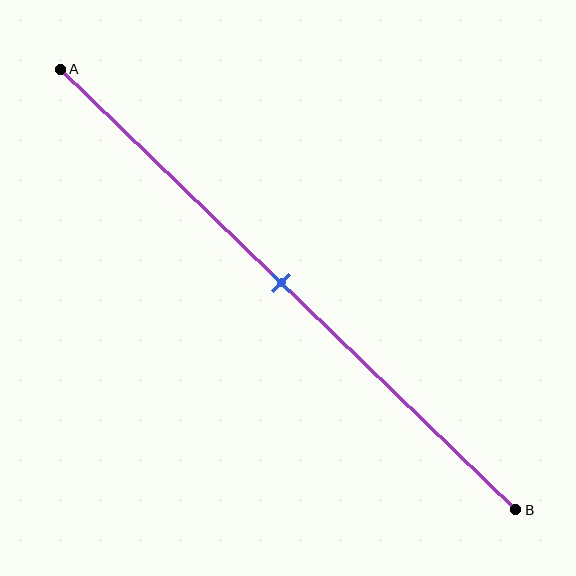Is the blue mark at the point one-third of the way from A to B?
No, the mark is at about 50% from A, not at the 33% one-third point.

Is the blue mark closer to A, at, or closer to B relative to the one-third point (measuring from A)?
The blue mark is closer to point B than the one-third point of segment AB.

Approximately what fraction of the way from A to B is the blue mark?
The blue mark is approximately 50% of the way from A to B.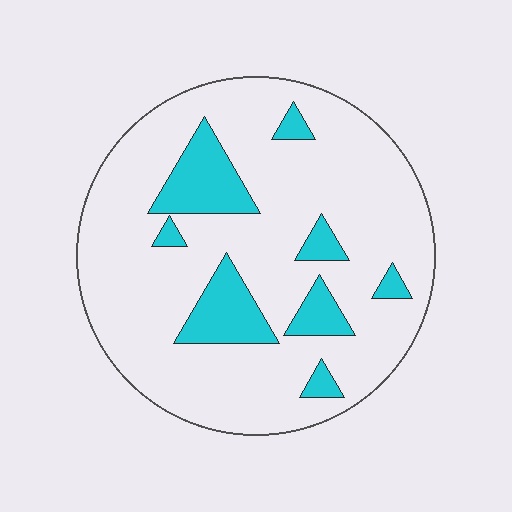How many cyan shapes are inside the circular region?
8.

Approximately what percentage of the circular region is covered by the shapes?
Approximately 15%.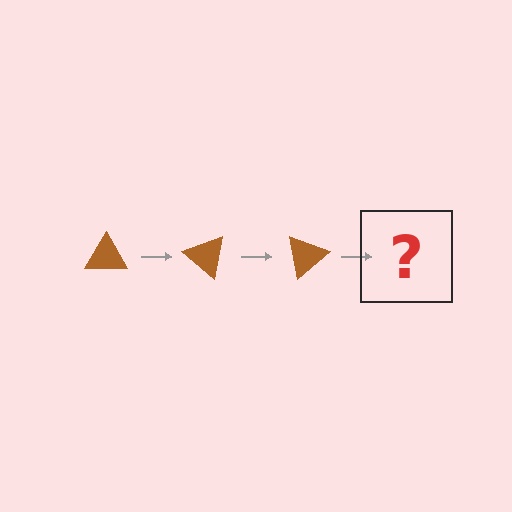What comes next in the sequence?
The next element should be a brown triangle rotated 120 degrees.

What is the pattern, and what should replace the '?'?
The pattern is that the triangle rotates 40 degrees each step. The '?' should be a brown triangle rotated 120 degrees.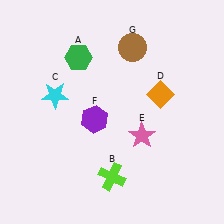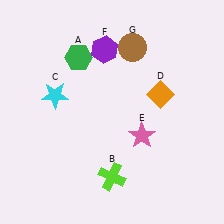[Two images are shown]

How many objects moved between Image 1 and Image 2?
1 object moved between the two images.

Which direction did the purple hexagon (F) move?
The purple hexagon (F) moved up.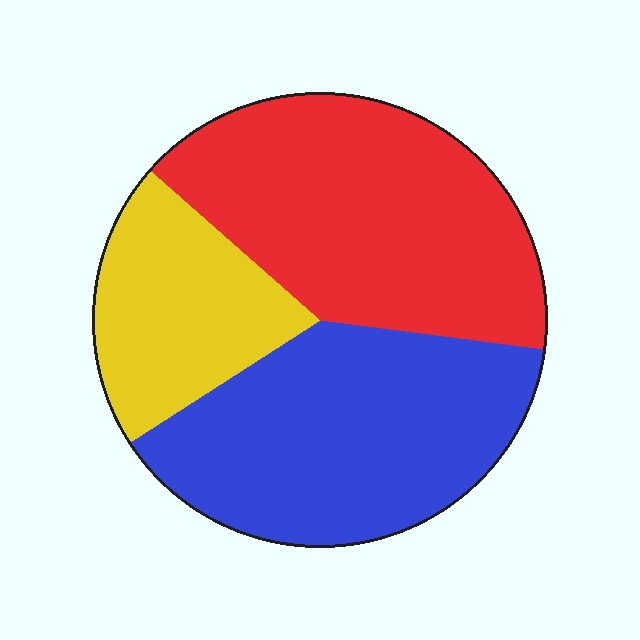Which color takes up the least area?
Yellow, at roughly 20%.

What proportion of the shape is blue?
Blue takes up between a third and a half of the shape.